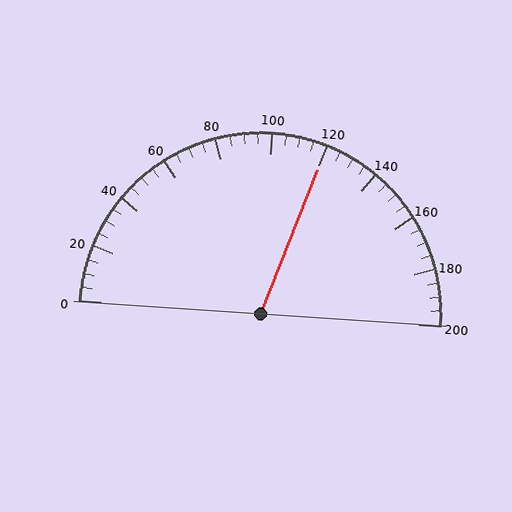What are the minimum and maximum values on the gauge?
The gauge ranges from 0 to 200.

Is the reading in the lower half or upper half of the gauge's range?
The reading is in the upper half of the range (0 to 200).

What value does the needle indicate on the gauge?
The needle indicates approximately 120.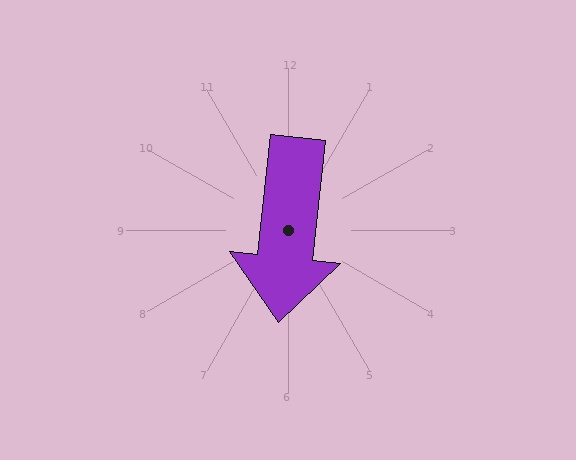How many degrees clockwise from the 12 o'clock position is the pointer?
Approximately 186 degrees.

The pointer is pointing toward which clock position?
Roughly 6 o'clock.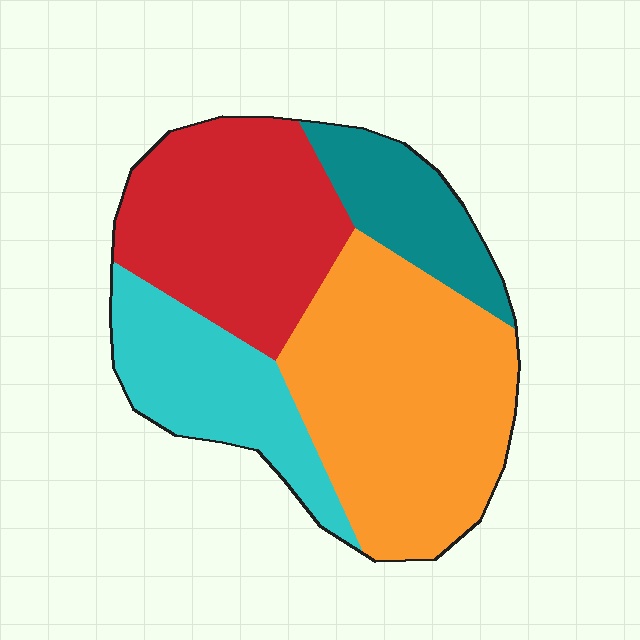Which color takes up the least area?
Teal, at roughly 15%.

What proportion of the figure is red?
Red takes up between a quarter and a half of the figure.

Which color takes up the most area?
Orange, at roughly 40%.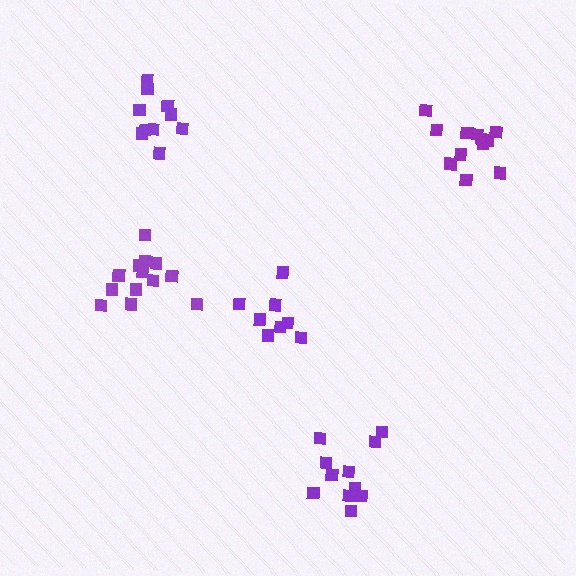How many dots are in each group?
Group 1: 13 dots, Group 2: 12 dots, Group 3: 11 dots, Group 4: 8 dots, Group 5: 10 dots (54 total).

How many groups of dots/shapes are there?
There are 5 groups.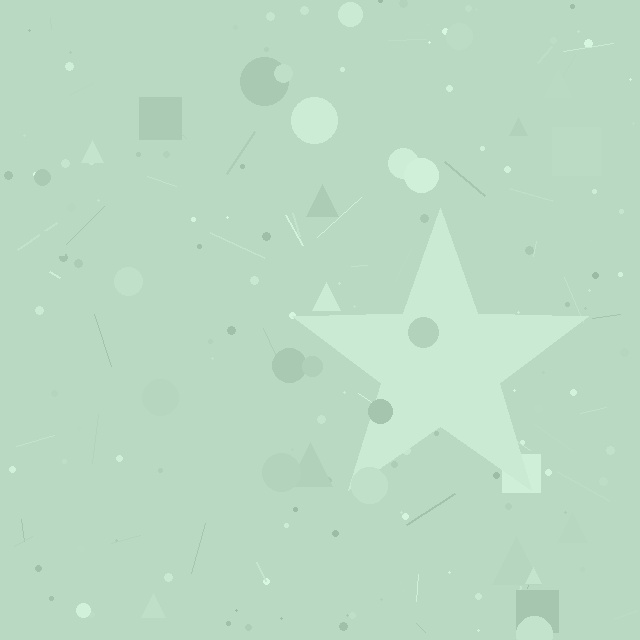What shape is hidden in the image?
A star is hidden in the image.